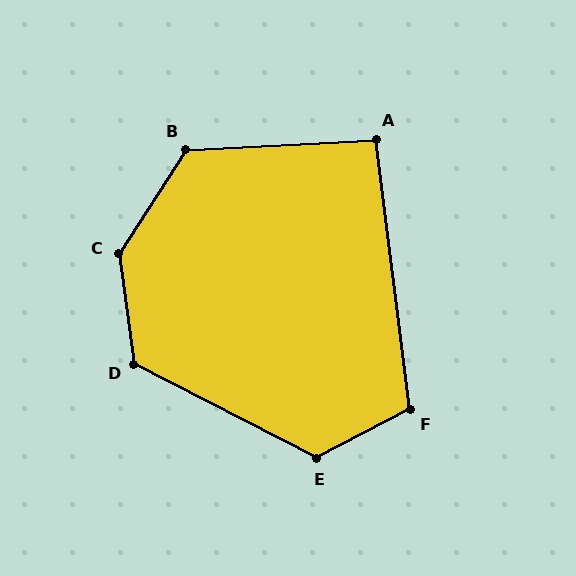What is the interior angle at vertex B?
Approximately 125 degrees (obtuse).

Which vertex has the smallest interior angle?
A, at approximately 94 degrees.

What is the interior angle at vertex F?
Approximately 110 degrees (obtuse).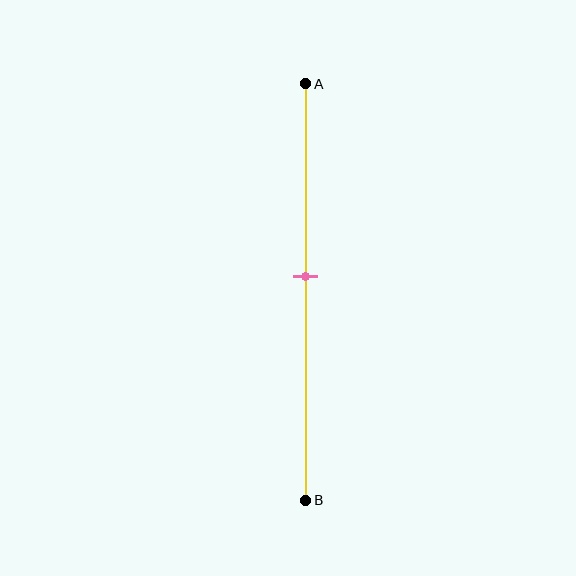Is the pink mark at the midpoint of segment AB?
No, the mark is at about 45% from A, not at the 50% midpoint.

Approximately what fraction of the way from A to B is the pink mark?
The pink mark is approximately 45% of the way from A to B.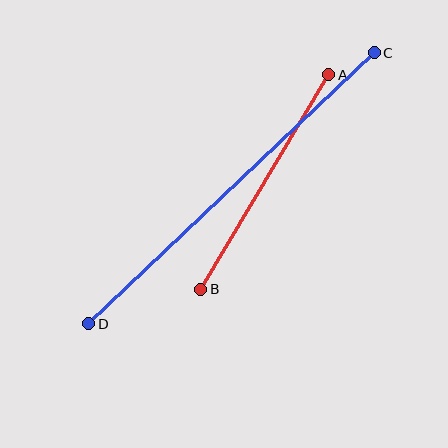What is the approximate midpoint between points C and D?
The midpoint is at approximately (231, 188) pixels.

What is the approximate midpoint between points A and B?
The midpoint is at approximately (265, 182) pixels.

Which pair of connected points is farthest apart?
Points C and D are farthest apart.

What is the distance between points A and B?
The distance is approximately 250 pixels.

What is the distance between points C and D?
The distance is approximately 394 pixels.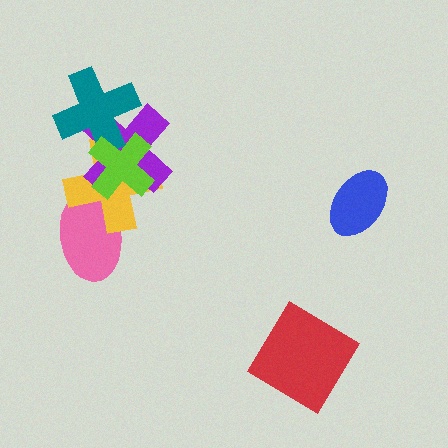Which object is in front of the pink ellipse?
The yellow cross is in front of the pink ellipse.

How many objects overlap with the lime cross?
3 objects overlap with the lime cross.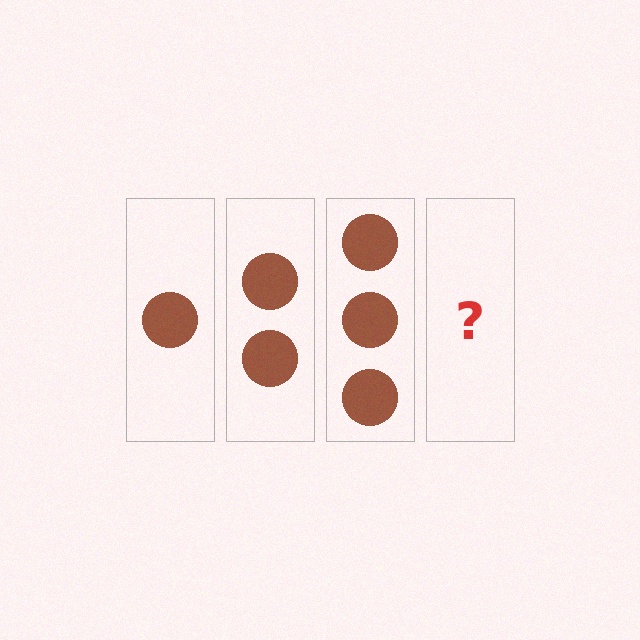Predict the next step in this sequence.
The next step is 4 circles.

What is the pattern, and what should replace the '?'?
The pattern is that each step adds one more circle. The '?' should be 4 circles.